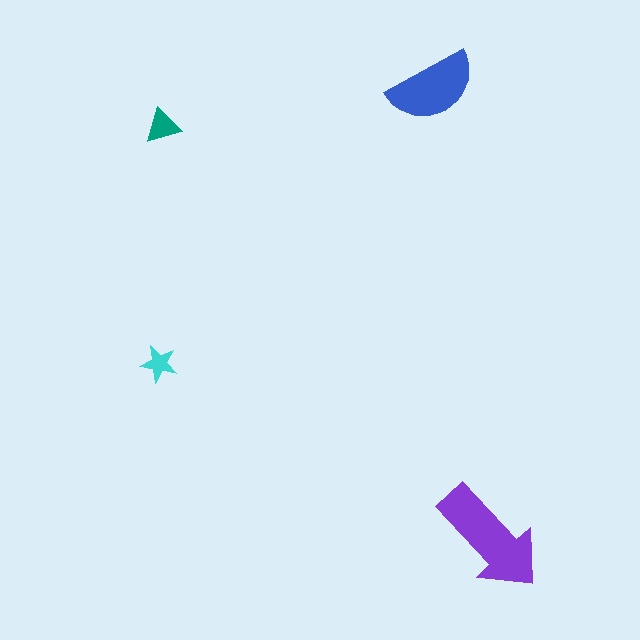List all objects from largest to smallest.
The purple arrow, the blue semicircle, the teal triangle, the cyan star.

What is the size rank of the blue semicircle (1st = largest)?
2nd.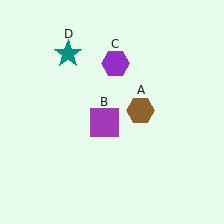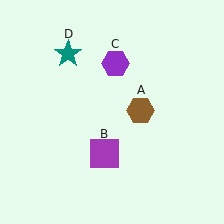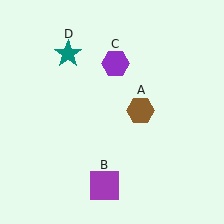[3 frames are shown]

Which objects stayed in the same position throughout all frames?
Brown hexagon (object A) and purple hexagon (object C) and teal star (object D) remained stationary.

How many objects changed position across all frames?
1 object changed position: purple square (object B).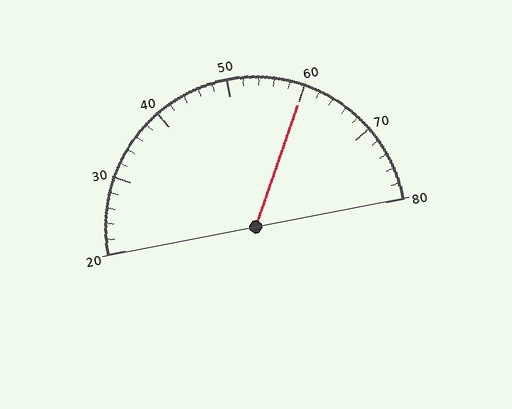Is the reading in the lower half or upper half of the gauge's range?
The reading is in the upper half of the range (20 to 80).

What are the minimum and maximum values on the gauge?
The gauge ranges from 20 to 80.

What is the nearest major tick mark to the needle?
The nearest major tick mark is 60.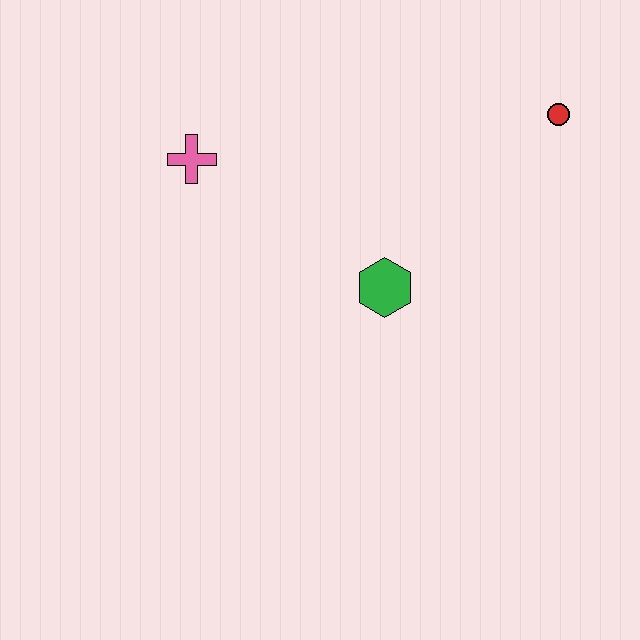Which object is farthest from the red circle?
The pink cross is farthest from the red circle.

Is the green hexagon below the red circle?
Yes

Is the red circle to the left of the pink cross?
No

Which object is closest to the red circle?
The green hexagon is closest to the red circle.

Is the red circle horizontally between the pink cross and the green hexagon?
No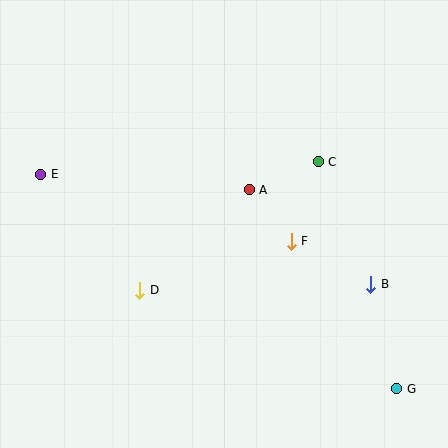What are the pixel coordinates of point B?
Point B is at (370, 284).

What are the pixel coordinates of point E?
Point E is at (41, 174).